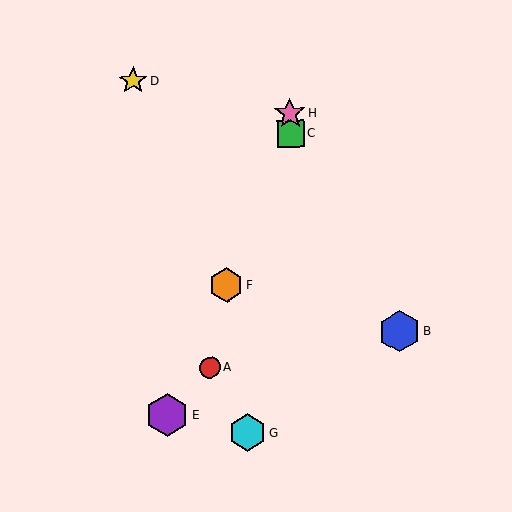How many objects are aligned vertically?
2 objects (C, H) are aligned vertically.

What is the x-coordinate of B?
Object B is at x≈399.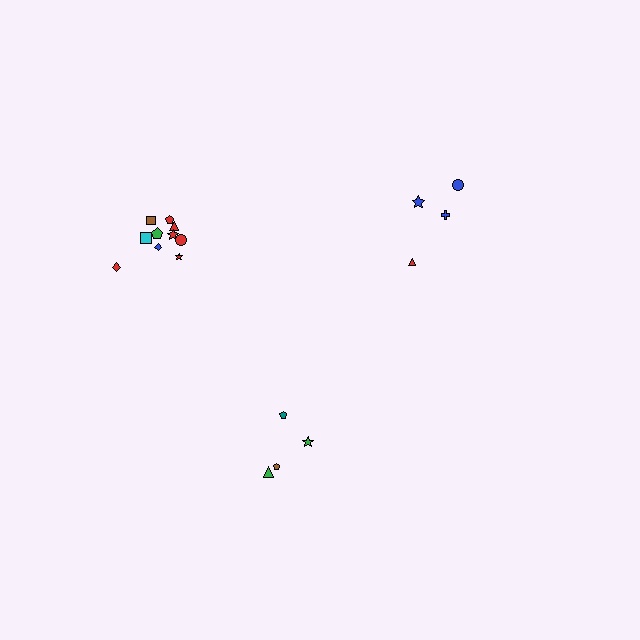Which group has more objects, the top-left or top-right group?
The top-left group.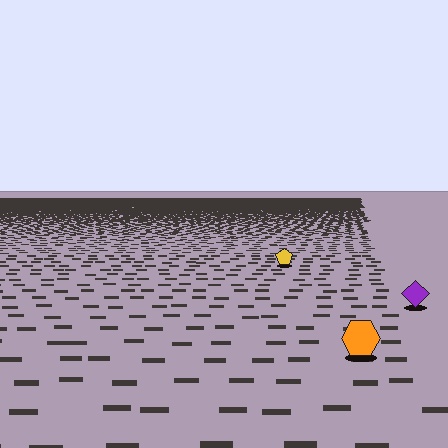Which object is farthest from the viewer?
The yellow pentagon is farthest from the viewer. It appears smaller and the ground texture around it is denser.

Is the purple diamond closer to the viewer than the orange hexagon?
No. The orange hexagon is closer — you can tell from the texture gradient: the ground texture is coarser near it.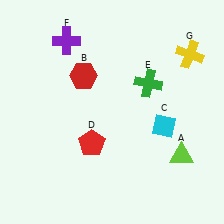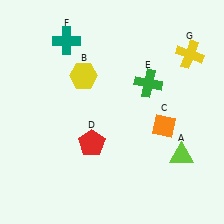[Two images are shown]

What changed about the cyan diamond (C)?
In Image 1, C is cyan. In Image 2, it changed to orange.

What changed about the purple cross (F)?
In Image 1, F is purple. In Image 2, it changed to teal.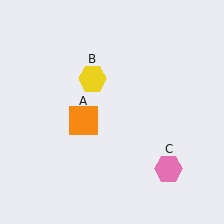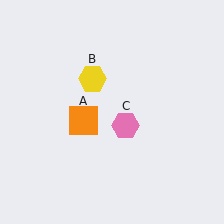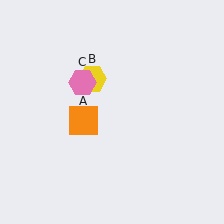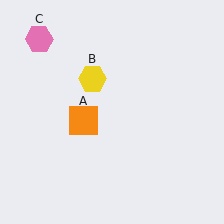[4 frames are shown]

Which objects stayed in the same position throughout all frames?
Orange square (object A) and yellow hexagon (object B) remained stationary.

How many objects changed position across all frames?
1 object changed position: pink hexagon (object C).